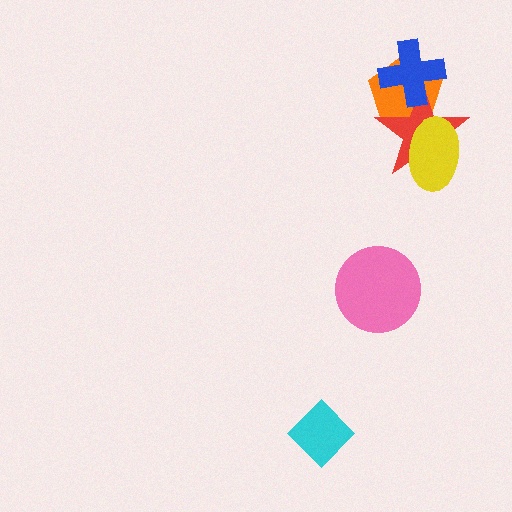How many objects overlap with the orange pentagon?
3 objects overlap with the orange pentagon.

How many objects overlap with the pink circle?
0 objects overlap with the pink circle.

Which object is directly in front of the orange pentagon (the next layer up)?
The red star is directly in front of the orange pentagon.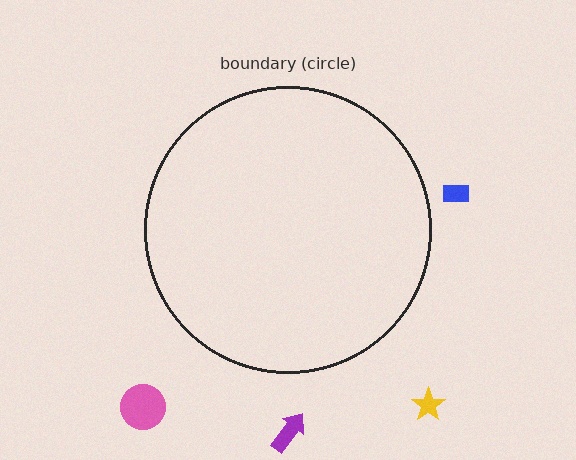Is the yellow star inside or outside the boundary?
Outside.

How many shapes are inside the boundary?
0 inside, 4 outside.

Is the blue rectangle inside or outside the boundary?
Outside.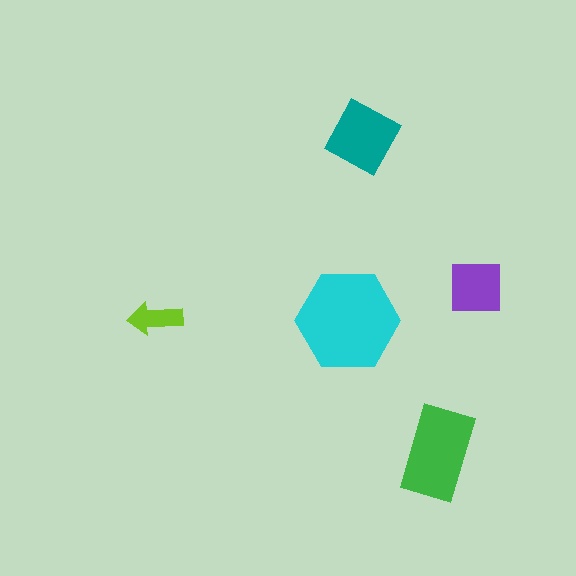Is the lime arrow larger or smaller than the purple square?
Smaller.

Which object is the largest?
The cyan hexagon.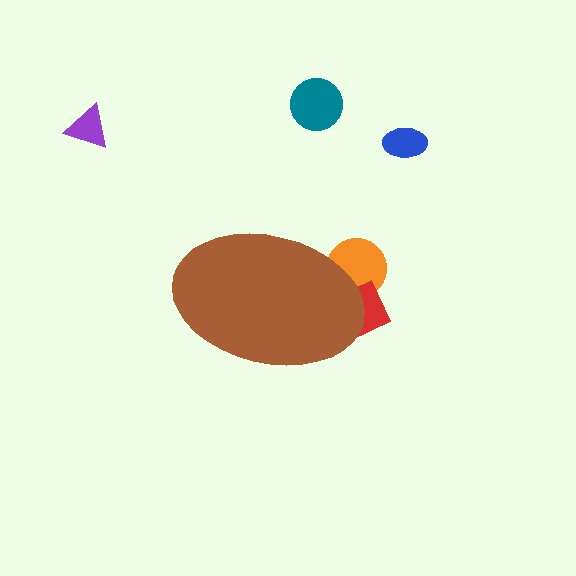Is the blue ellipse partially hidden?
No, the blue ellipse is fully visible.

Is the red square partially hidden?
Yes, the red square is partially hidden behind the brown ellipse.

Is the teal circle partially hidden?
No, the teal circle is fully visible.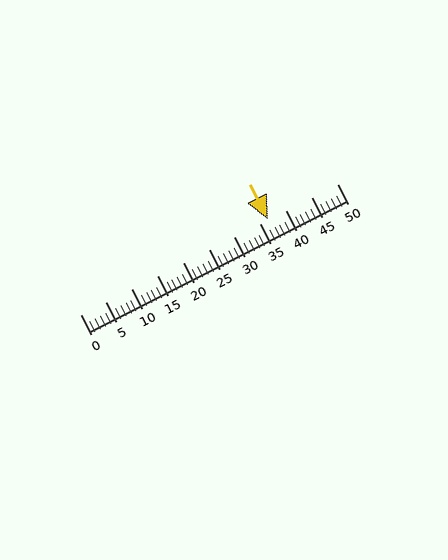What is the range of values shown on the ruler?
The ruler shows values from 0 to 50.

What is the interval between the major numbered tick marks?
The major tick marks are spaced 5 units apart.